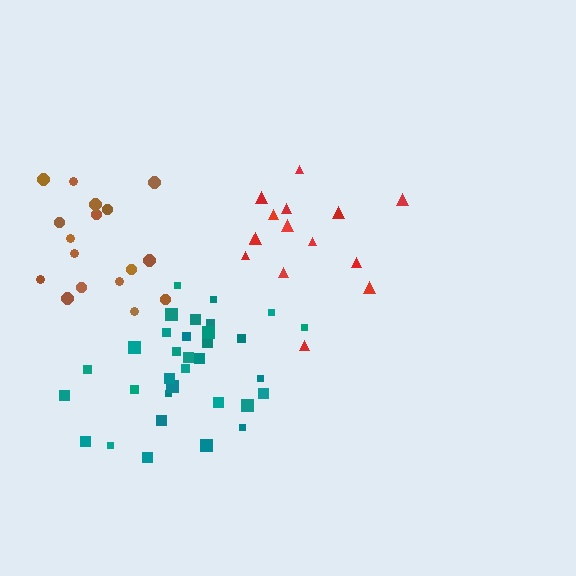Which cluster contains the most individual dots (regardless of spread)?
Teal (33).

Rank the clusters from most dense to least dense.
teal, red, brown.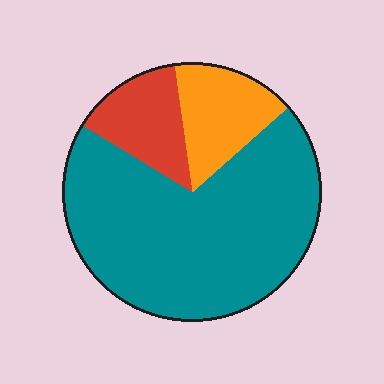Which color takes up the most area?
Teal, at roughly 70%.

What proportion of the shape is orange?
Orange takes up about one sixth (1/6) of the shape.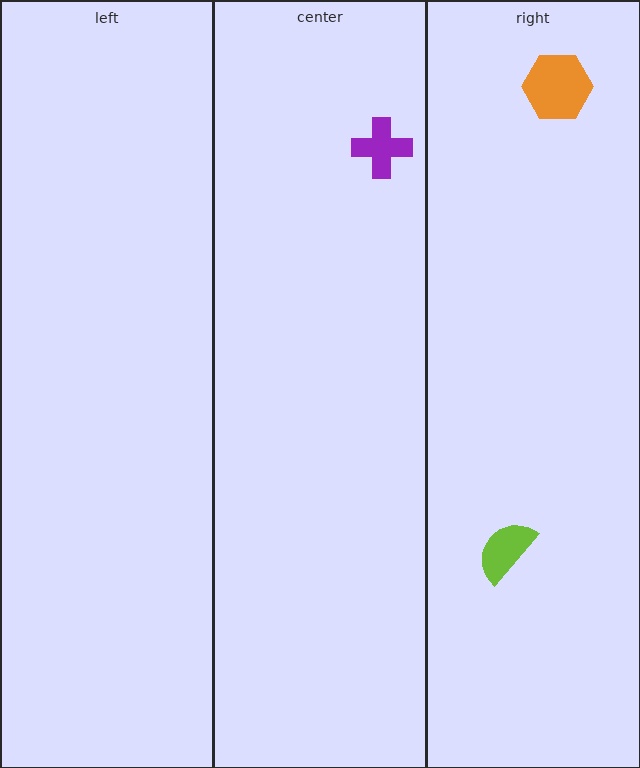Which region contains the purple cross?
The center region.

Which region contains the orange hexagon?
The right region.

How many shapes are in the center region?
1.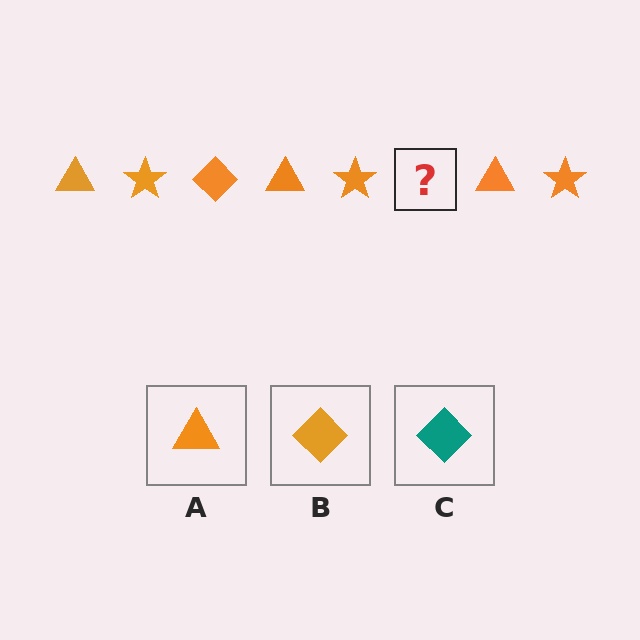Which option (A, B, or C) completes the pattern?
B.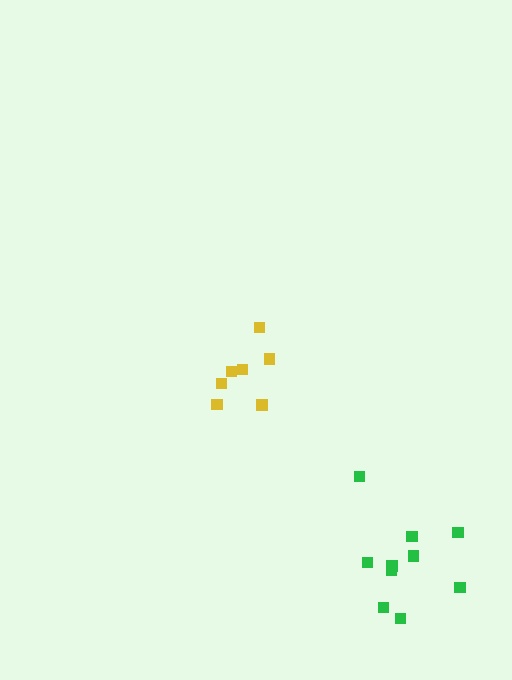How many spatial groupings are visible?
There are 2 spatial groupings.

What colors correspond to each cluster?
The clusters are colored: green, yellow.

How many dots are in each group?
Group 1: 10 dots, Group 2: 7 dots (17 total).